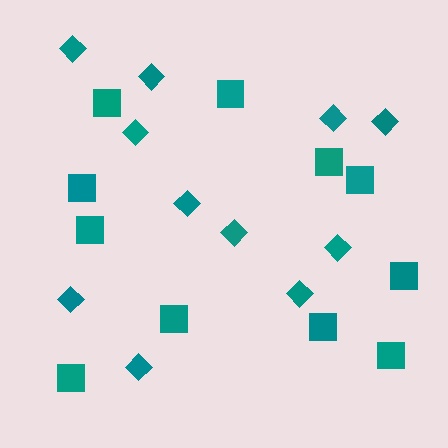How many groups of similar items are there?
There are 2 groups: one group of squares (11) and one group of diamonds (11).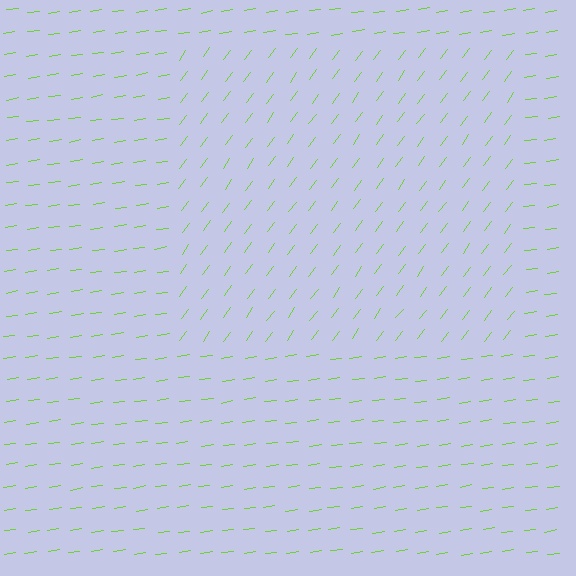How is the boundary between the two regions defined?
The boundary is defined purely by a change in line orientation (approximately 45 degrees difference). All lines are the same color and thickness.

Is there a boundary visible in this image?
Yes, there is a texture boundary formed by a change in line orientation.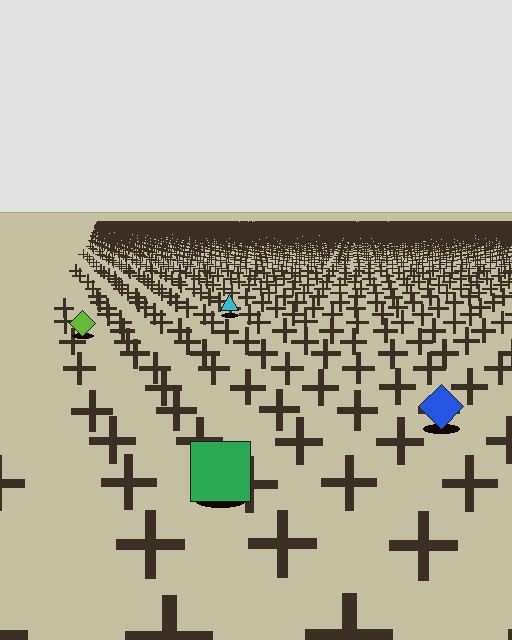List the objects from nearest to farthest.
From nearest to farthest: the green square, the blue diamond, the lime diamond, the cyan triangle.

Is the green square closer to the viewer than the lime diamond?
Yes. The green square is closer — you can tell from the texture gradient: the ground texture is coarser near it.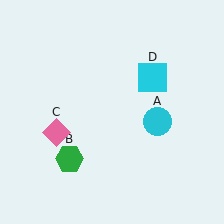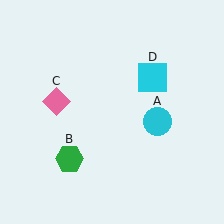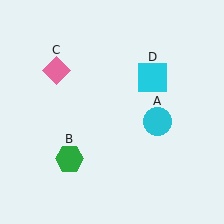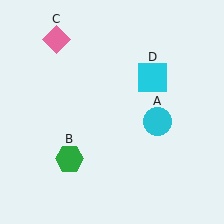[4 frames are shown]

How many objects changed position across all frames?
1 object changed position: pink diamond (object C).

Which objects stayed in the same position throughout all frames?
Cyan circle (object A) and green hexagon (object B) and cyan square (object D) remained stationary.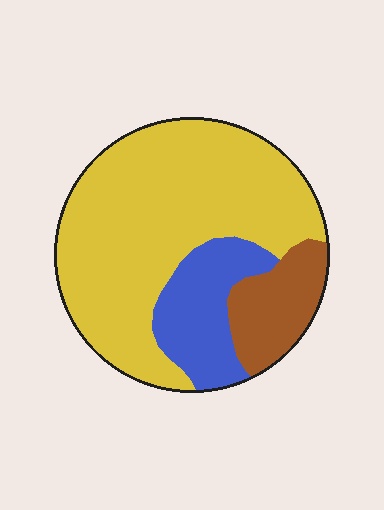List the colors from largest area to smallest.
From largest to smallest: yellow, blue, brown.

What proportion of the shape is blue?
Blue covers about 20% of the shape.